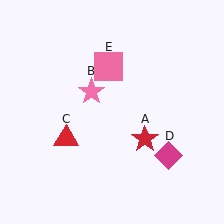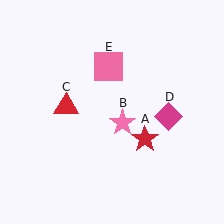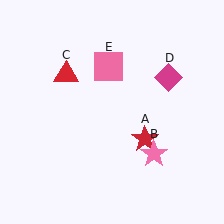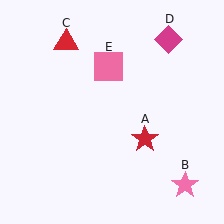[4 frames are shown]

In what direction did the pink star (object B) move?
The pink star (object B) moved down and to the right.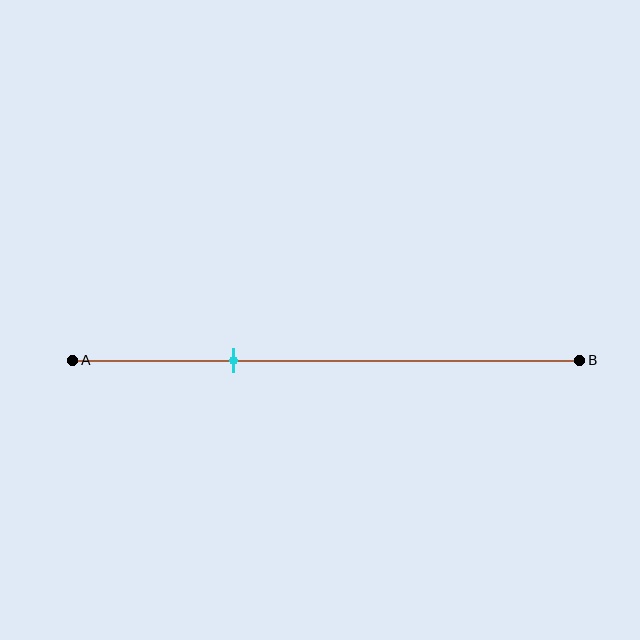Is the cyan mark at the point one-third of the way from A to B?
Yes, the mark is approximately at the one-third point.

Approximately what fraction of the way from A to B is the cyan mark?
The cyan mark is approximately 30% of the way from A to B.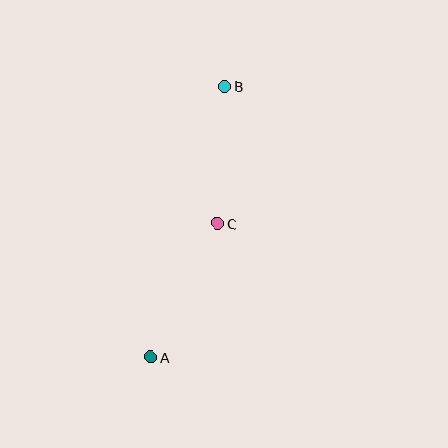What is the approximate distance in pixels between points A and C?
The distance between A and C is approximately 150 pixels.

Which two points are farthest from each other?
Points A and B are farthest from each other.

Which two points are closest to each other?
Points B and C are closest to each other.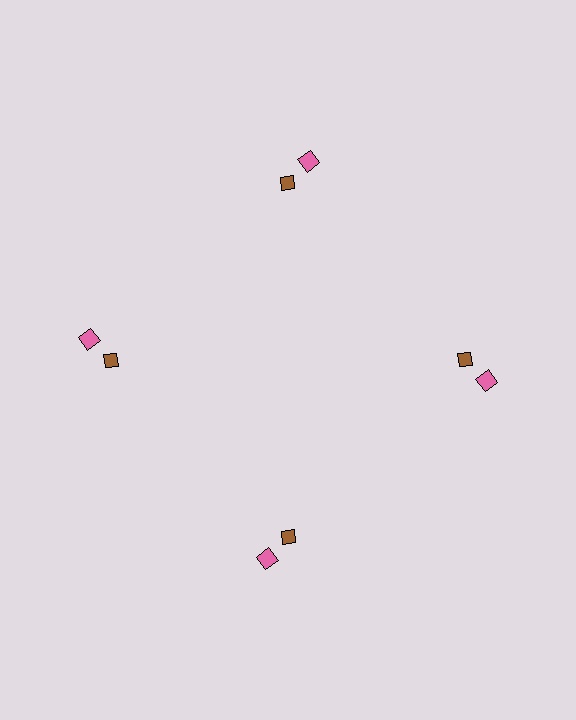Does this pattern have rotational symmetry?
Yes, this pattern has 4-fold rotational symmetry. It looks the same after rotating 90 degrees around the center.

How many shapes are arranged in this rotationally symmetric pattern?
There are 8 shapes, arranged in 4 groups of 2.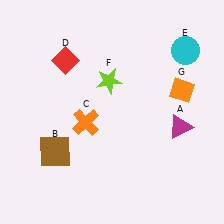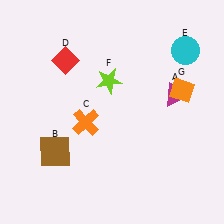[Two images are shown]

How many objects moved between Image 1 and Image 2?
1 object moved between the two images.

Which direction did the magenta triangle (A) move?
The magenta triangle (A) moved up.